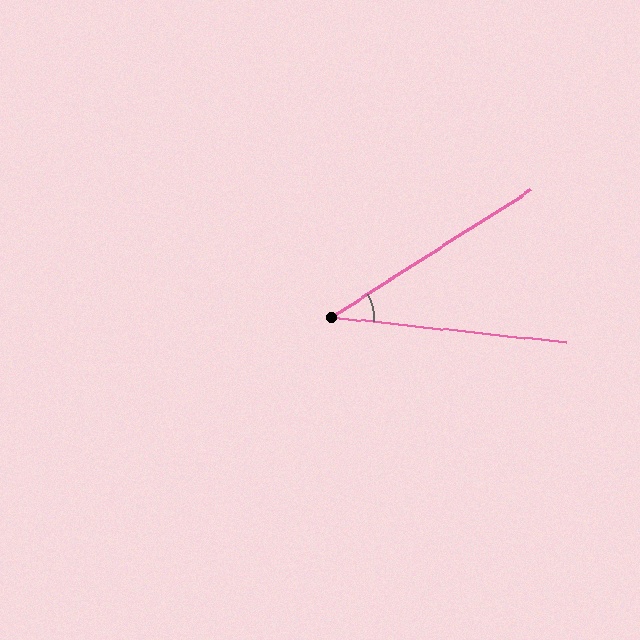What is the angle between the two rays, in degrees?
Approximately 39 degrees.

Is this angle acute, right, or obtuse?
It is acute.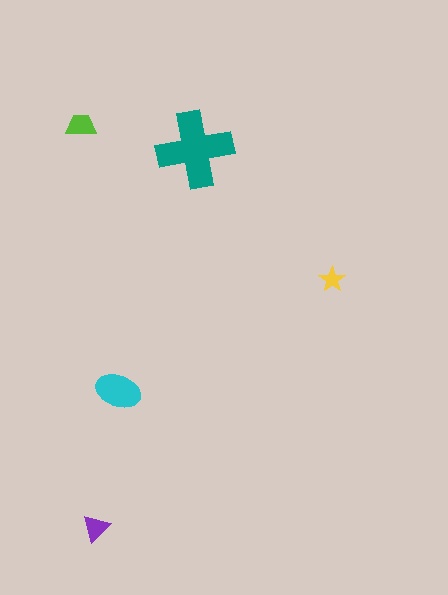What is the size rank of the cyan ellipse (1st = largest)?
2nd.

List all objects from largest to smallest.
The teal cross, the cyan ellipse, the lime trapezoid, the purple triangle, the yellow star.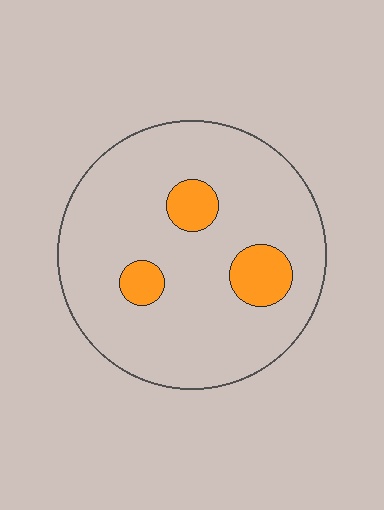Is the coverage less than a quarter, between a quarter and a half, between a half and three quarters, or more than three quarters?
Less than a quarter.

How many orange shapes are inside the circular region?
3.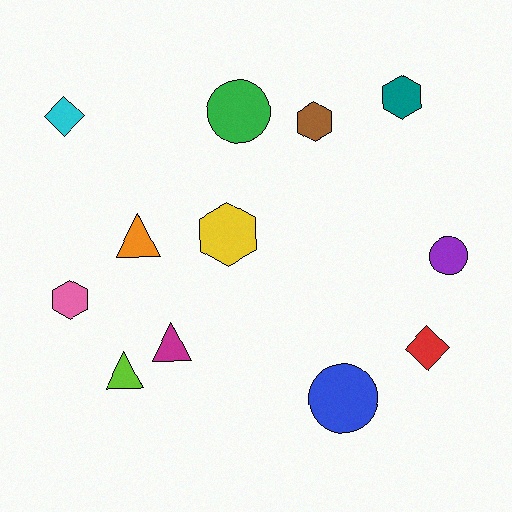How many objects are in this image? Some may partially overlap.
There are 12 objects.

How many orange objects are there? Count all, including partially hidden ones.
There is 1 orange object.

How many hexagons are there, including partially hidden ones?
There are 4 hexagons.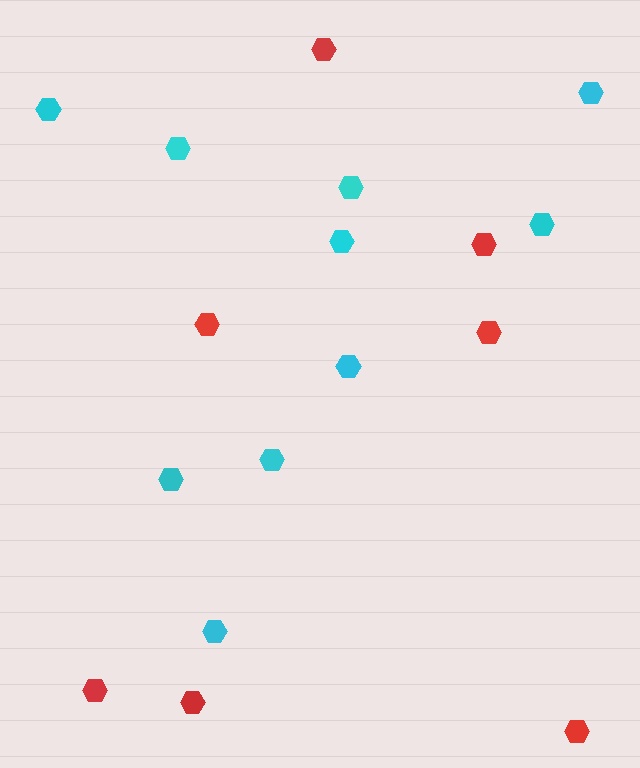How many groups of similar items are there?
There are 2 groups: one group of cyan hexagons (10) and one group of red hexagons (7).